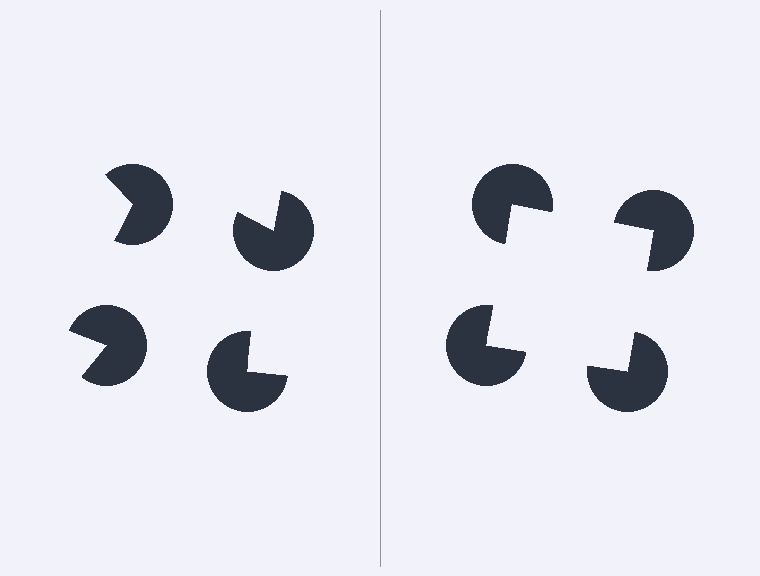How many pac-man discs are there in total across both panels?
8 — 4 on each side.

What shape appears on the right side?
An illusory square.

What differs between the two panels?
The pac-man discs are positioned identically on both sides; only the wedge orientations differ. On the right they align to a square; on the left they are misaligned.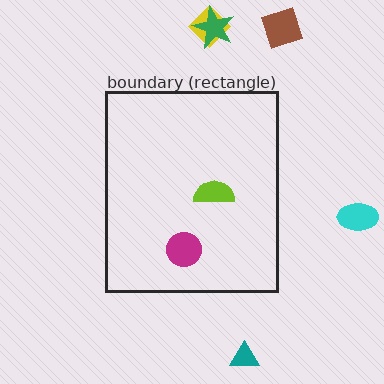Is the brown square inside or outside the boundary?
Outside.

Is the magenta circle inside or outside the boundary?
Inside.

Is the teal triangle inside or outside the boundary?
Outside.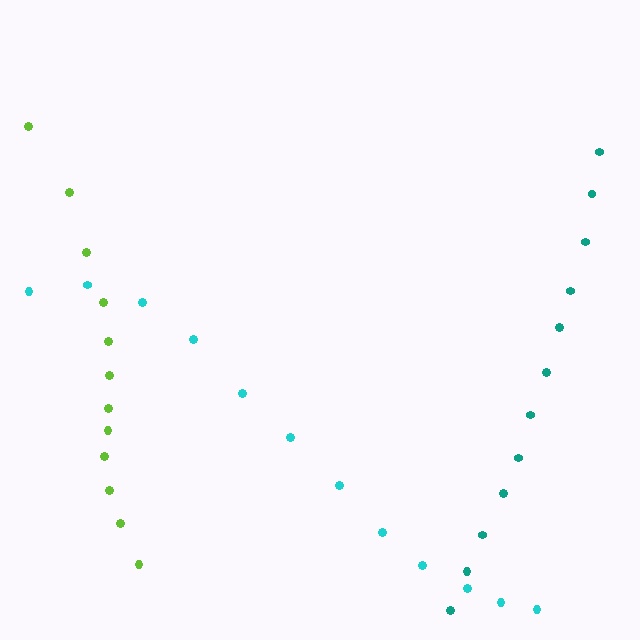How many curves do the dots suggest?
There are 3 distinct paths.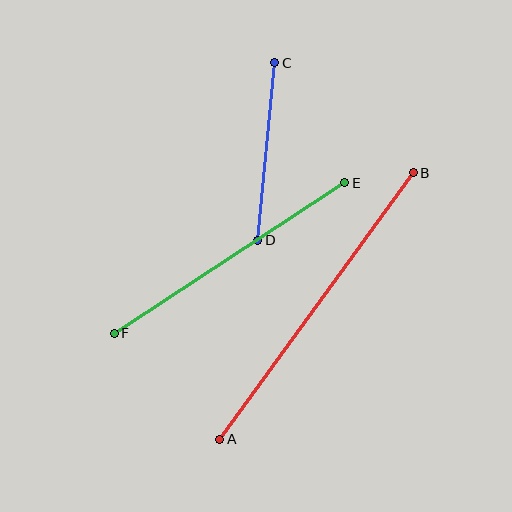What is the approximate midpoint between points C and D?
The midpoint is at approximately (266, 152) pixels.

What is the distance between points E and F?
The distance is approximately 275 pixels.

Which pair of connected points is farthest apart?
Points A and B are farthest apart.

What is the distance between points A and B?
The distance is approximately 329 pixels.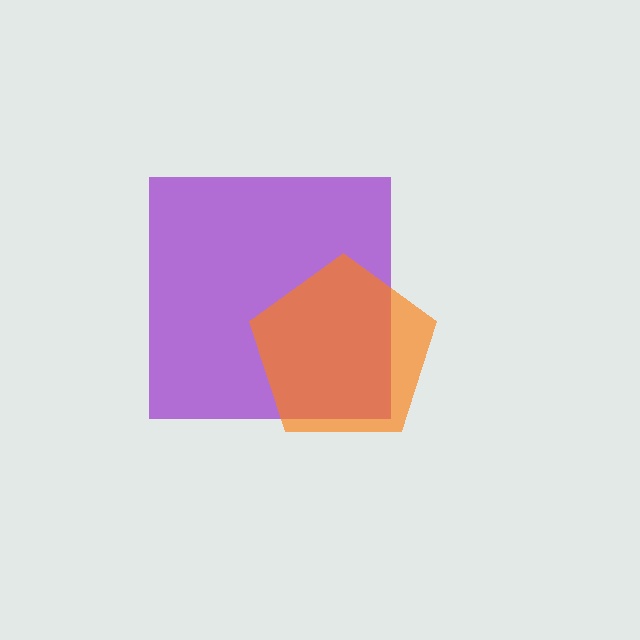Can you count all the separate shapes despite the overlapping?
Yes, there are 2 separate shapes.